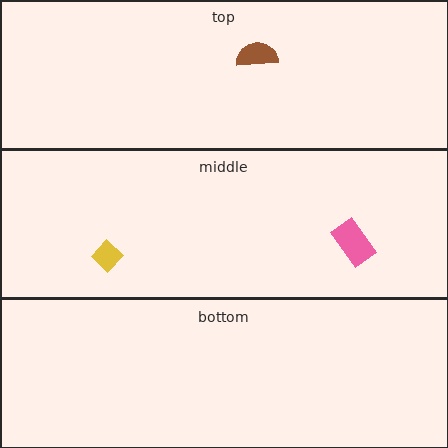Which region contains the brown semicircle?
The top region.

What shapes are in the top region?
The brown semicircle.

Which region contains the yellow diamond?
The middle region.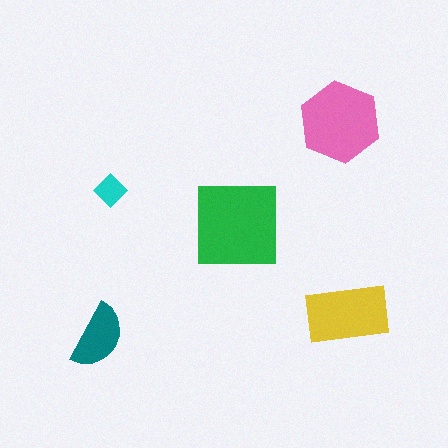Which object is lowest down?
The teal semicircle is bottommost.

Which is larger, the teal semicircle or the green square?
The green square.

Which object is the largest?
The green square.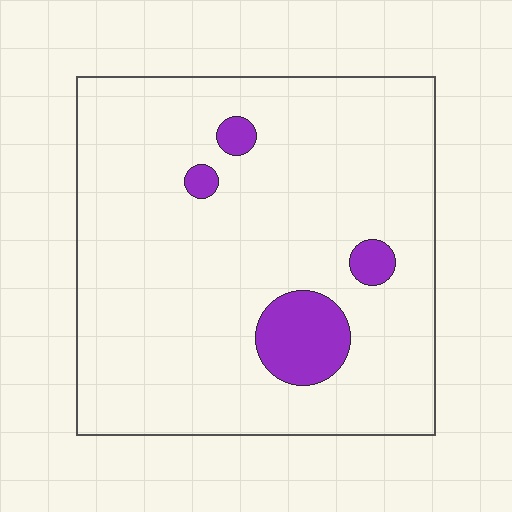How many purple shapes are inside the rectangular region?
4.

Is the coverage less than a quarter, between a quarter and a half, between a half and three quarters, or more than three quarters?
Less than a quarter.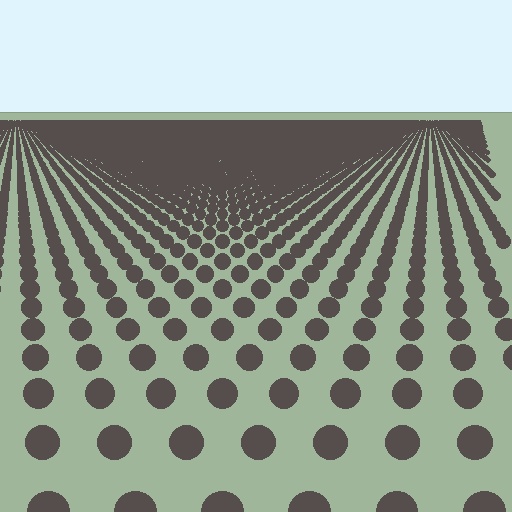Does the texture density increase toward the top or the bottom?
Density increases toward the top.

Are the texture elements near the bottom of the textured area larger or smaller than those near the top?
Larger. Near the bottom, elements are closer to the viewer and appear at a bigger on-screen size.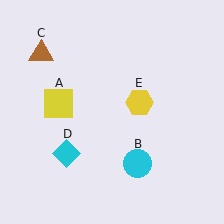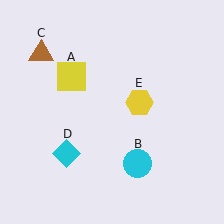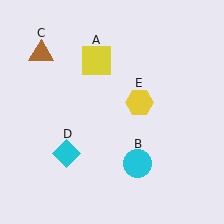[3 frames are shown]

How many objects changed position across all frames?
1 object changed position: yellow square (object A).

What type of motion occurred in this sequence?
The yellow square (object A) rotated clockwise around the center of the scene.